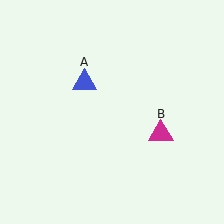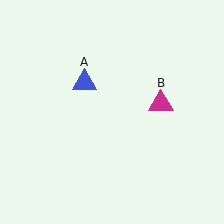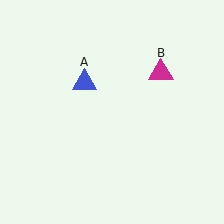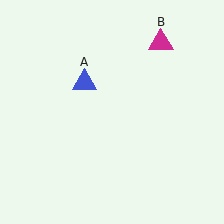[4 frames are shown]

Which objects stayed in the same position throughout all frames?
Blue triangle (object A) remained stationary.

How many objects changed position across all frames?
1 object changed position: magenta triangle (object B).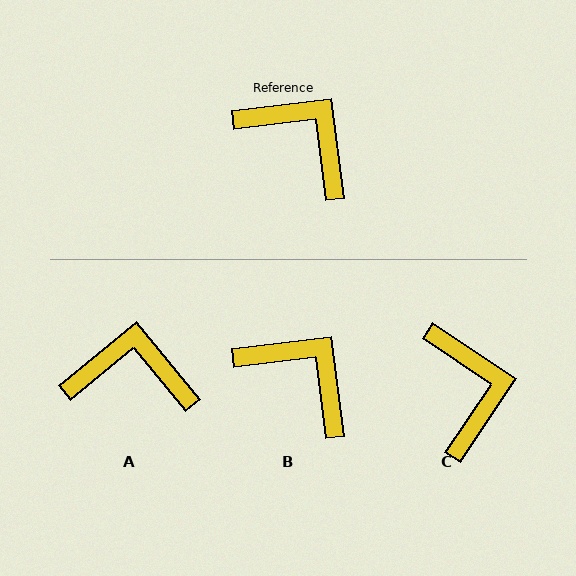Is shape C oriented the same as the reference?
No, it is off by about 41 degrees.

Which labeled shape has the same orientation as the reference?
B.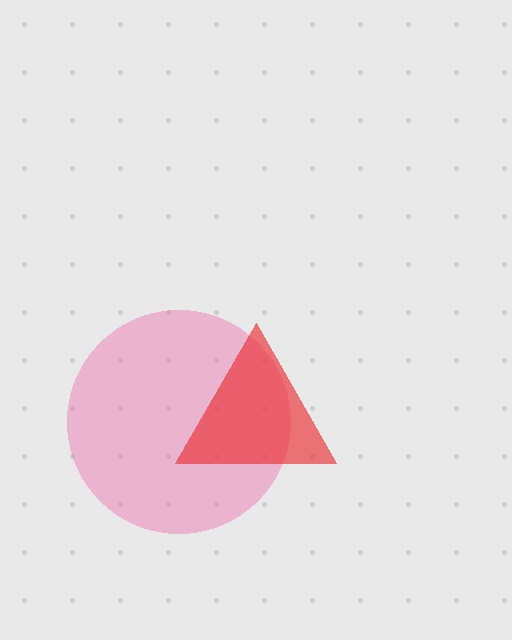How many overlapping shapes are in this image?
There are 2 overlapping shapes in the image.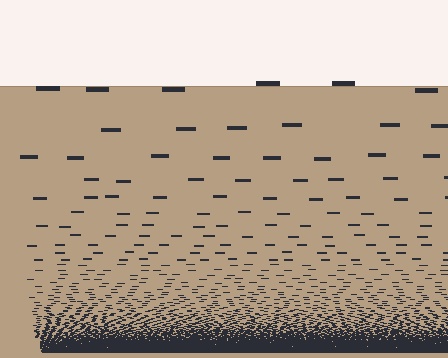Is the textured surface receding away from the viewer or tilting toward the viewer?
The surface appears to tilt toward the viewer. Texture elements get larger and sparser toward the top.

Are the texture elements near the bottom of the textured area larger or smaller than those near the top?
Smaller. The gradient is inverted — elements near the bottom are smaller and denser.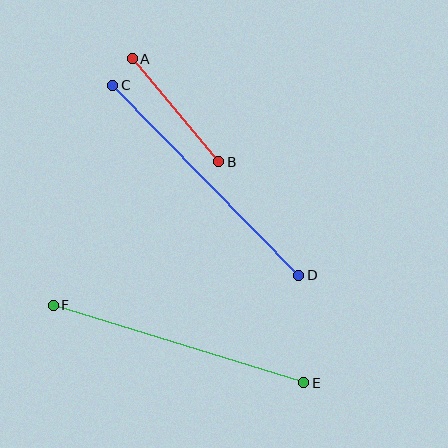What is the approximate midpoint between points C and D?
The midpoint is at approximately (206, 180) pixels.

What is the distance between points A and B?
The distance is approximately 134 pixels.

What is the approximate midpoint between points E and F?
The midpoint is at approximately (179, 344) pixels.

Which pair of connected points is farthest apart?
Points C and D are farthest apart.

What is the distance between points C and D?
The distance is approximately 266 pixels.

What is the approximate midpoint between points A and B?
The midpoint is at approximately (176, 110) pixels.